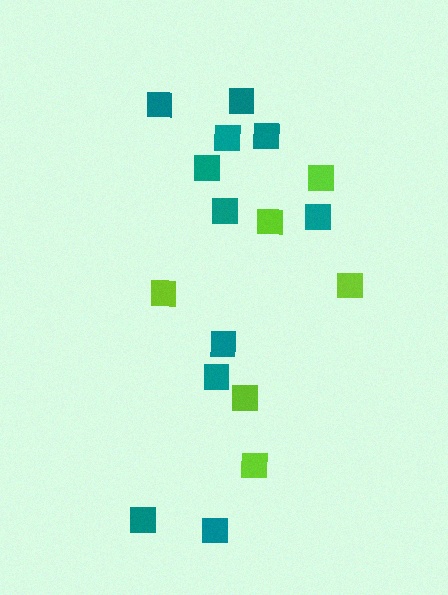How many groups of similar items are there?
There are 2 groups: one group of teal squares (11) and one group of lime squares (6).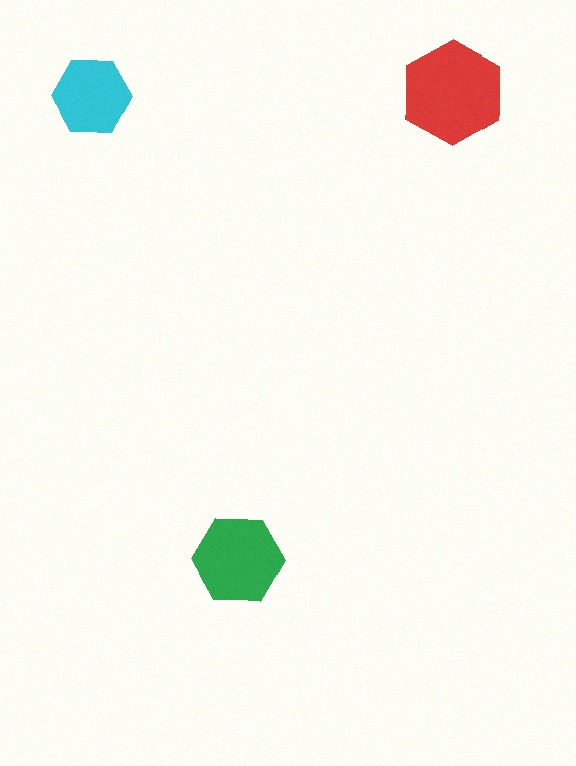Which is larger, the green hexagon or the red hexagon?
The red one.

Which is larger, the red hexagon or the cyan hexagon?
The red one.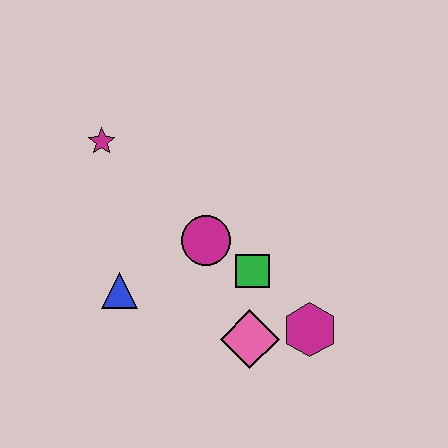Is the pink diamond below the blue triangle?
Yes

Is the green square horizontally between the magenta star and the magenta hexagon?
Yes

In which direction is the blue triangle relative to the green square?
The blue triangle is to the left of the green square.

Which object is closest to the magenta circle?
The green square is closest to the magenta circle.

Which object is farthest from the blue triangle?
The magenta hexagon is farthest from the blue triangle.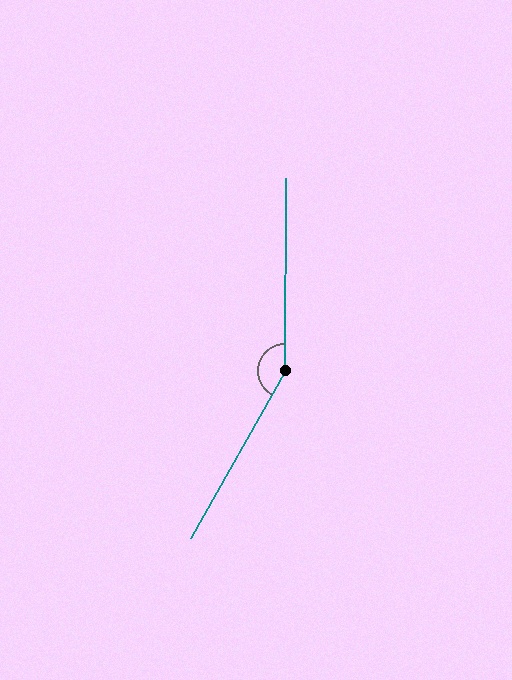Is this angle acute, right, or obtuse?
It is obtuse.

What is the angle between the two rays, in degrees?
Approximately 151 degrees.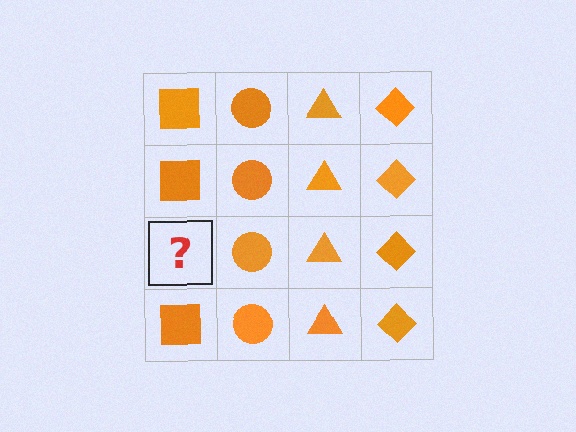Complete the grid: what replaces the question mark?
The question mark should be replaced with an orange square.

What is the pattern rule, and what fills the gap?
The rule is that each column has a consistent shape. The gap should be filled with an orange square.